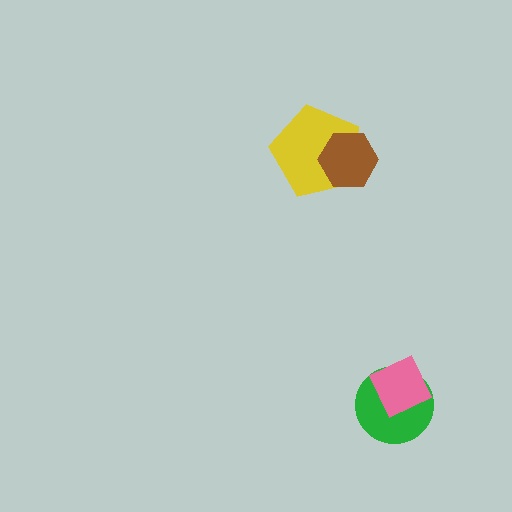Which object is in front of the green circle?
The pink diamond is in front of the green circle.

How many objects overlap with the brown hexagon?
1 object overlaps with the brown hexagon.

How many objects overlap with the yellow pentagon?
1 object overlaps with the yellow pentagon.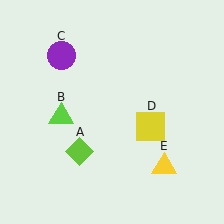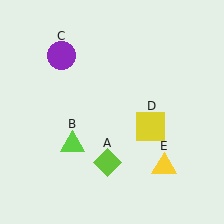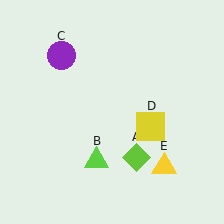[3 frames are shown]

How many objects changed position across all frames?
2 objects changed position: lime diamond (object A), lime triangle (object B).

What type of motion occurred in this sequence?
The lime diamond (object A), lime triangle (object B) rotated counterclockwise around the center of the scene.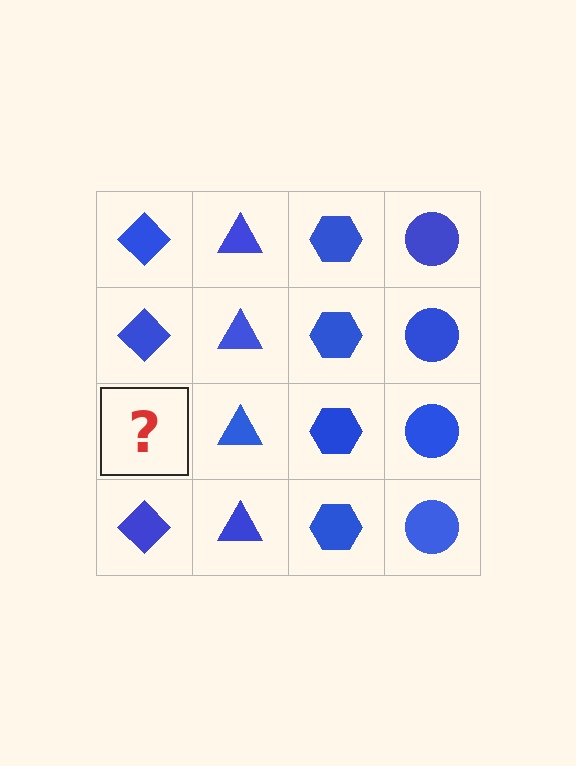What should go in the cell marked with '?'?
The missing cell should contain a blue diamond.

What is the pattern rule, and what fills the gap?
The rule is that each column has a consistent shape. The gap should be filled with a blue diamond.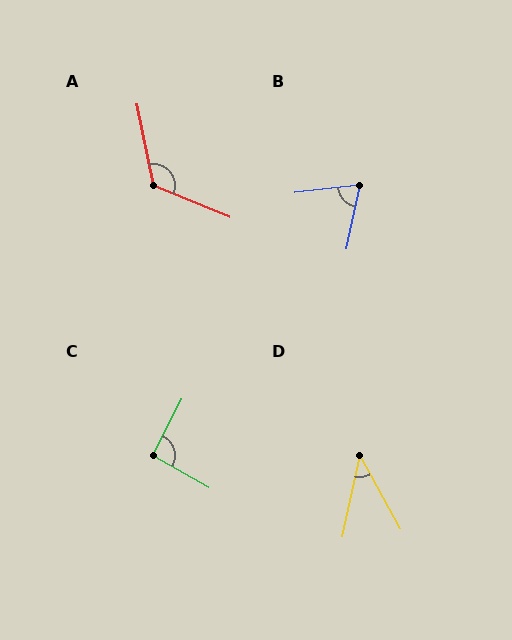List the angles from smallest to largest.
D (41°), B (71°), C (92°), A (124°).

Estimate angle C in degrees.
Approximately 92 degrees.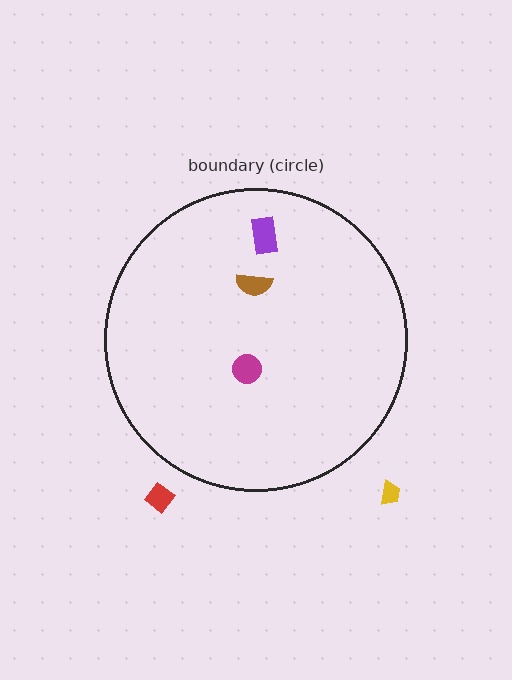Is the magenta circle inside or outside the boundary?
Inside.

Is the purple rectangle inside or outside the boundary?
Inside.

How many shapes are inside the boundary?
3 inside, 2 outside.